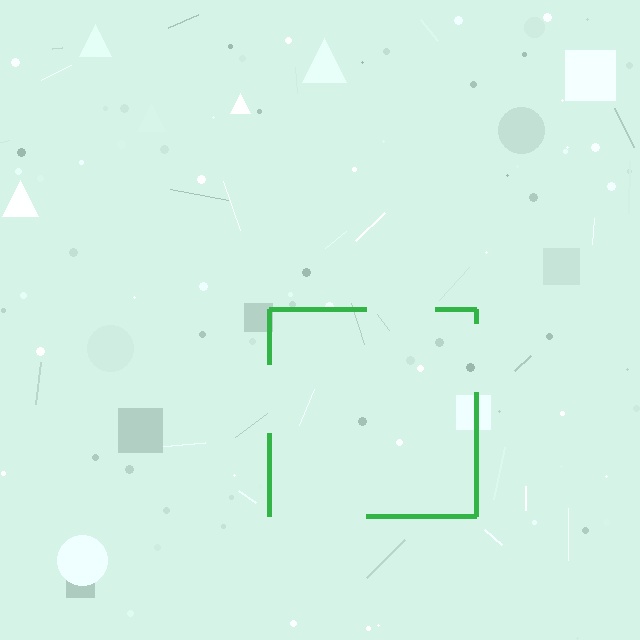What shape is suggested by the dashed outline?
The dashed outline suggests a square.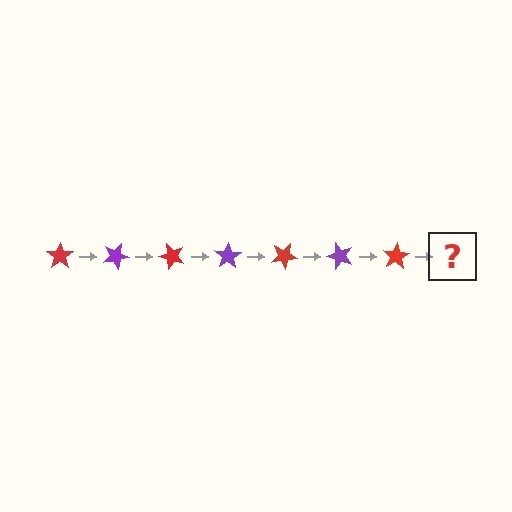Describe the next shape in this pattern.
It should be a purple star, rotated 175 degrees from the start.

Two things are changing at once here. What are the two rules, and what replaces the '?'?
The two rules are that it rotates 25 degrees each step and the color cycles through red and purple. The '?' should be a purple star, rotated 175 degrees from the start.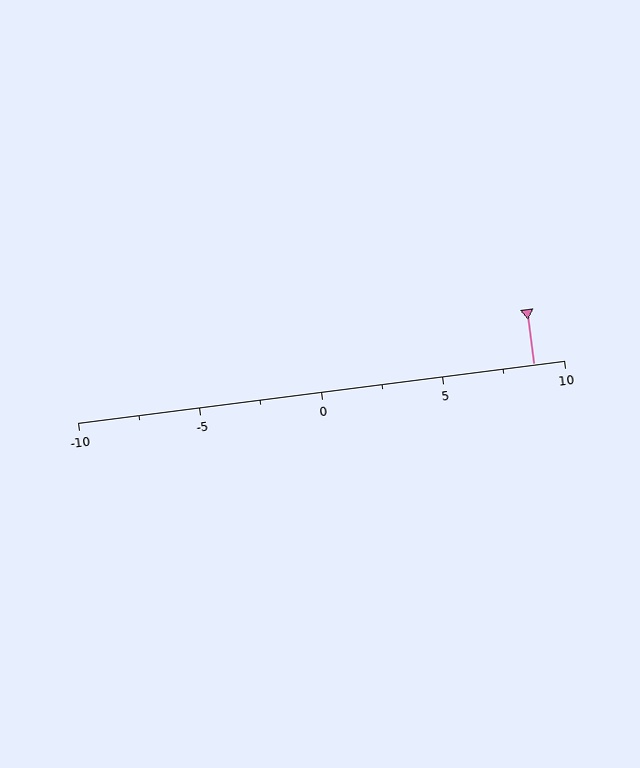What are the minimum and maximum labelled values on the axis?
The axis runs from -10 to 10.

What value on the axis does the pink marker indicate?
The marker indicates approximately 8.8.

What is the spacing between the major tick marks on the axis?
The major ticks are spaced 5 apart.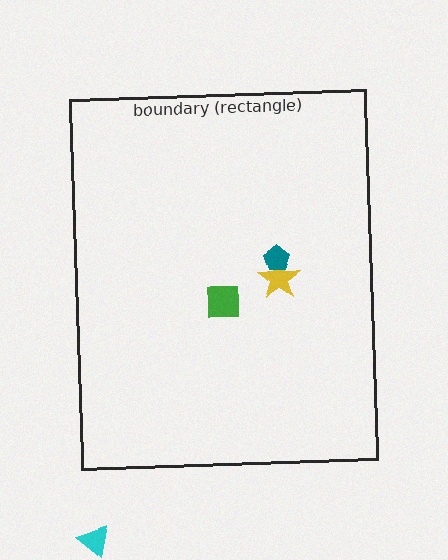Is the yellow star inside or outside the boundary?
Inside.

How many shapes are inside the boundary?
3 inside, 1 outside.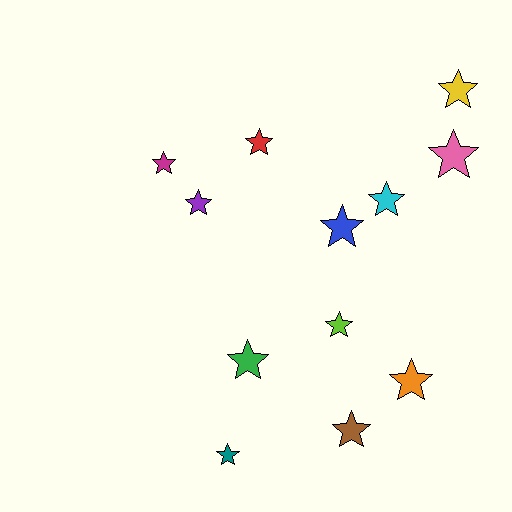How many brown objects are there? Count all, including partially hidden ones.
There is 1 brown object.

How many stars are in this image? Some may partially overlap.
There are 12 stars.